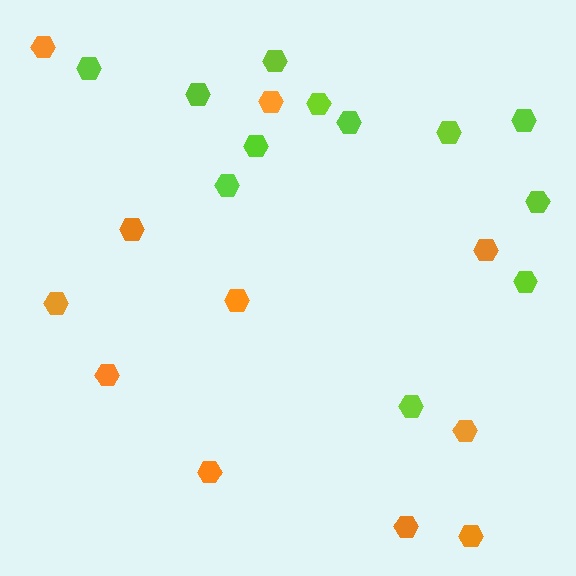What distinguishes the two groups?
There are 2 groups: one group of orange hexagons (11) and one group of lime hexagons (12).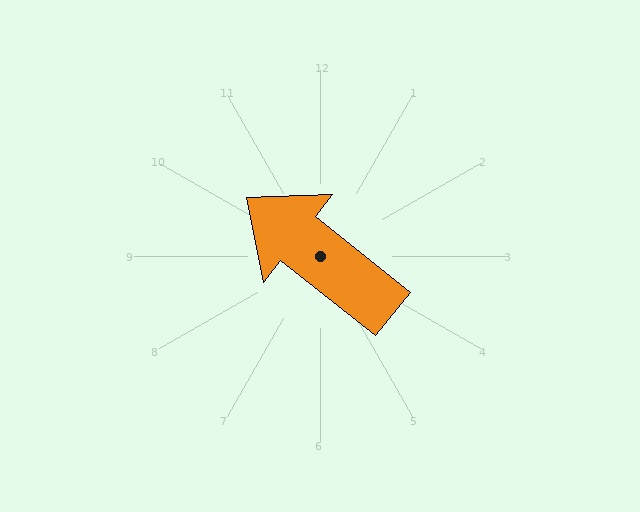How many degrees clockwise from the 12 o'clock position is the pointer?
Approximately 308 degrees.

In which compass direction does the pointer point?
Northwest.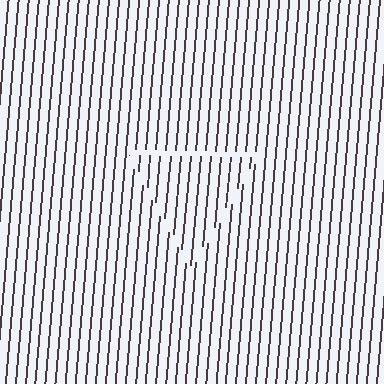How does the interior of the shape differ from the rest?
The interior of the shape contains the same grating, shifted by half a period — the contour is defined by the phase discontinuity where line-ends from the inner and outer gratings abut.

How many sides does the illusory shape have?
3 sides — the line-ends trace a triangle.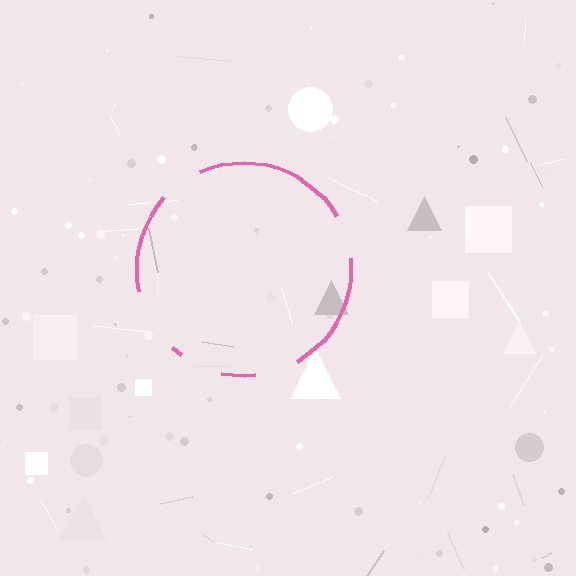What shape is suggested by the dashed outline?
The dashed outline suggests a circle.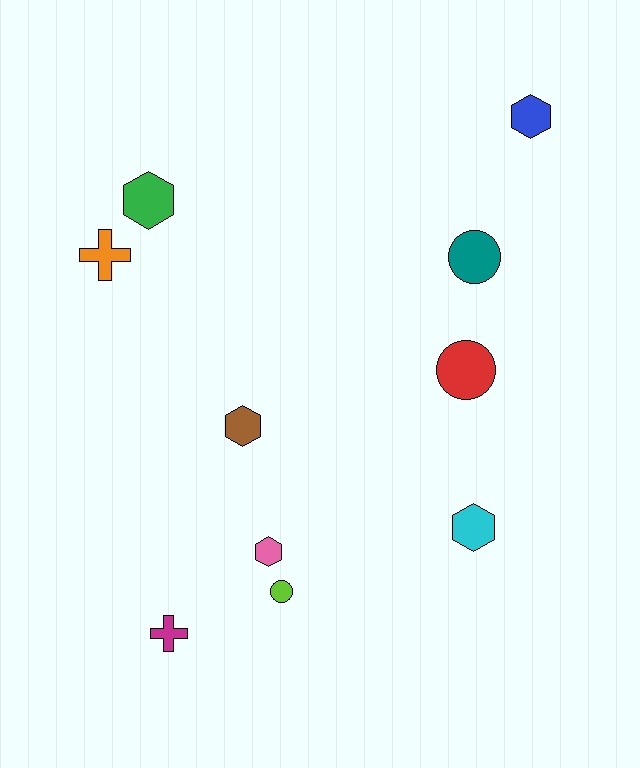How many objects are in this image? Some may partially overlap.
There are 10 objects.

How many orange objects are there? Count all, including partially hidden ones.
There is 1 orange object.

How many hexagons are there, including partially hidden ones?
There are 5 hexagons.